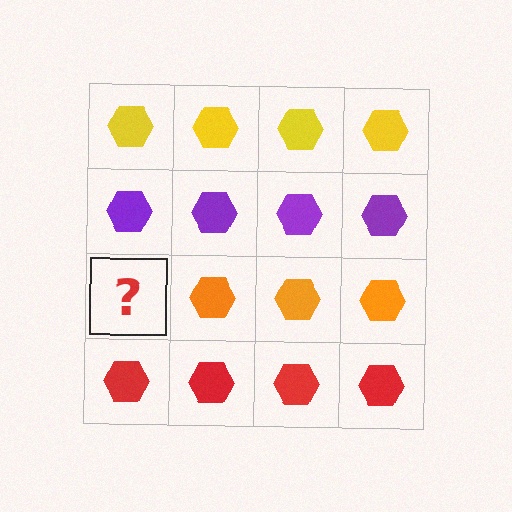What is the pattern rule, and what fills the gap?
The rule is that each row has a consistent color. The gap should be filled with an orange hexagon.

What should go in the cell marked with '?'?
The missing cell should contain an orange hexagon.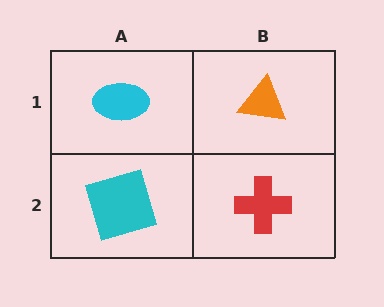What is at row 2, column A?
A cyan square.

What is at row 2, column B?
A red cross.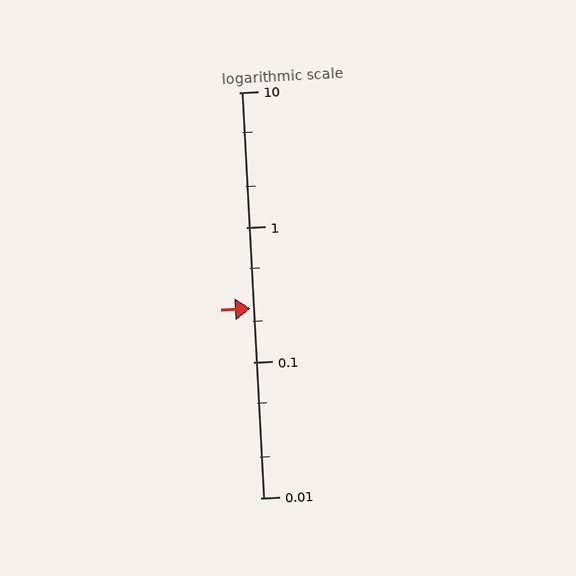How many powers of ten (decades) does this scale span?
The scale spans 3 decades, from 0.01 to 10.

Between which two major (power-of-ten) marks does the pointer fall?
The pointer is between 0.1 and 1.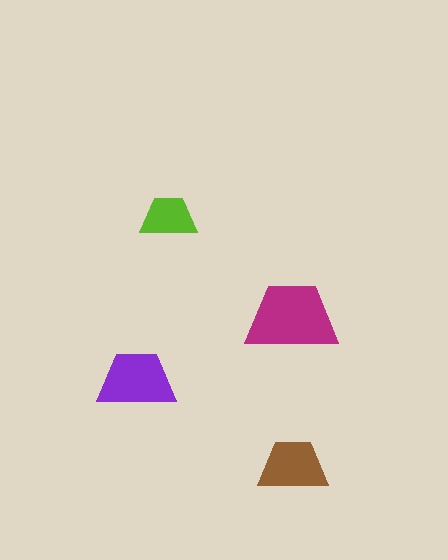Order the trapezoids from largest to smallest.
the magenta one, the purple one, the brown one, the lime one.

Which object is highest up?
The lime trapezoid is topmost.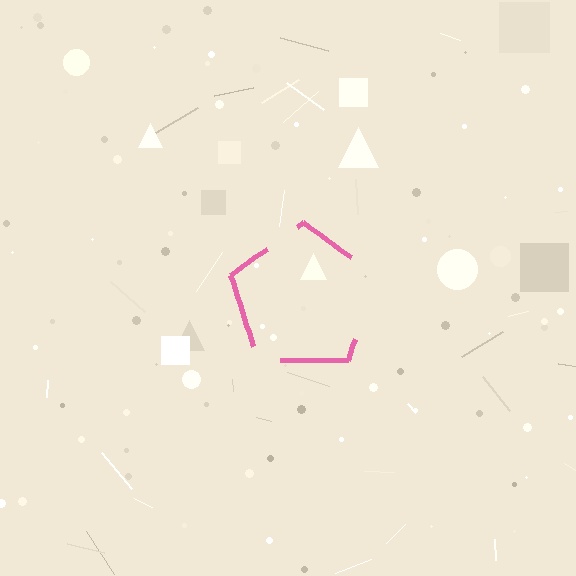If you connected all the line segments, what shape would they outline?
They would outline a pentagon.